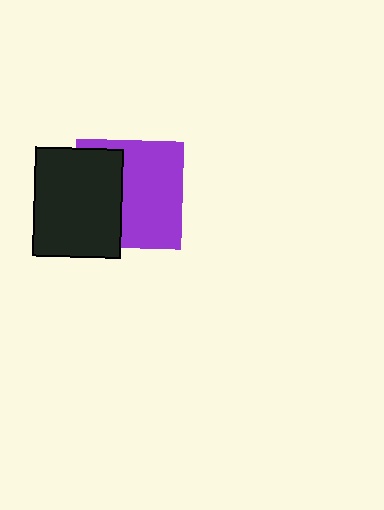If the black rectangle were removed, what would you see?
You would see the complete purple square.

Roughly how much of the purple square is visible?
About half of it is visible (roughly 60%).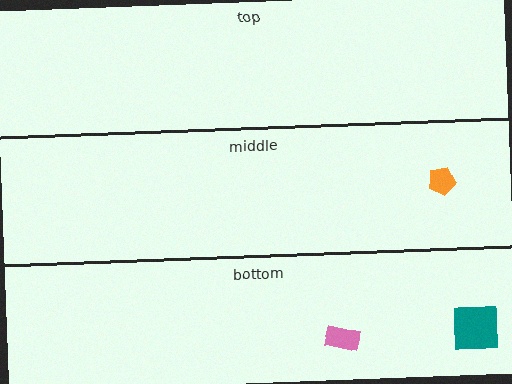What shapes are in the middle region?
The orange pentagon.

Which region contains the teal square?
The bottom region.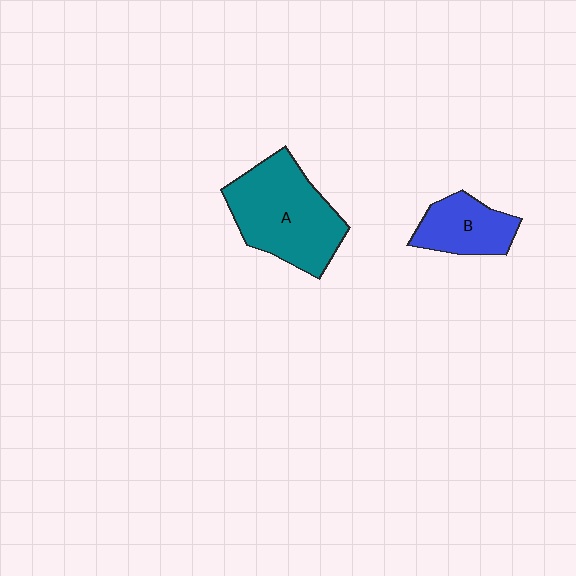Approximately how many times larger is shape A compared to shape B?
Approximately 1.9 times.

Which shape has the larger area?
Shape A (teal).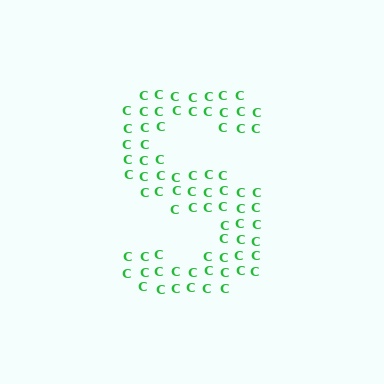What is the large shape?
The large shape is the letter S.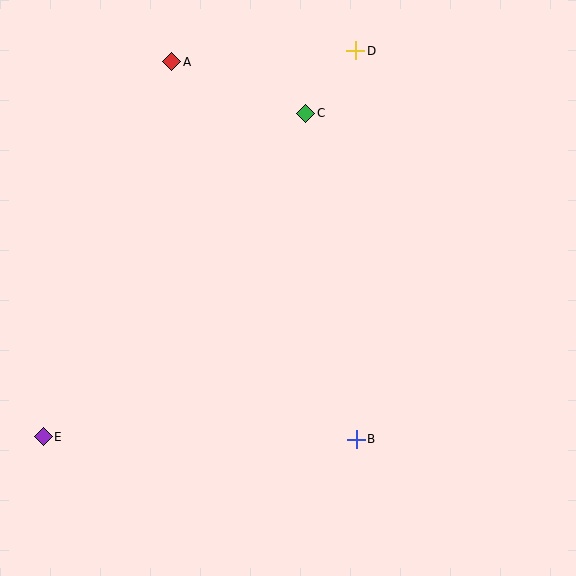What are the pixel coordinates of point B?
Point B is at (356, 439).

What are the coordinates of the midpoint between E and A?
The midpoint between E and A is at (108, 249).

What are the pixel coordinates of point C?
Point C is at (306, 113).